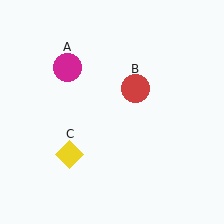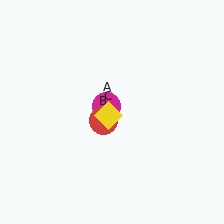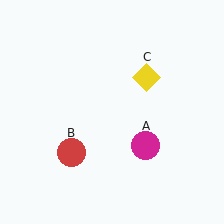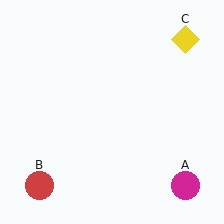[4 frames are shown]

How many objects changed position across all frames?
3 objects changed position: magenta circle (object A), red circle (object B), yellow diamond (object C).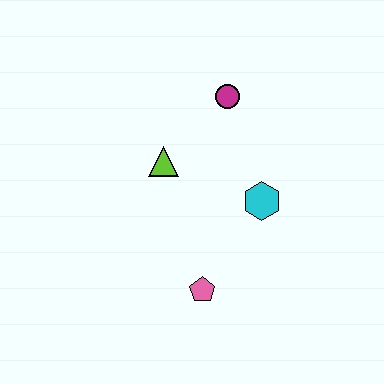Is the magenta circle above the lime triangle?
Yes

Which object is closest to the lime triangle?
The magenta circle is closest to the lime triangle.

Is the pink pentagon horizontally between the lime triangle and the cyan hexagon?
Yes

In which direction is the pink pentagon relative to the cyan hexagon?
The pink pentagon is below the cyan hexagon.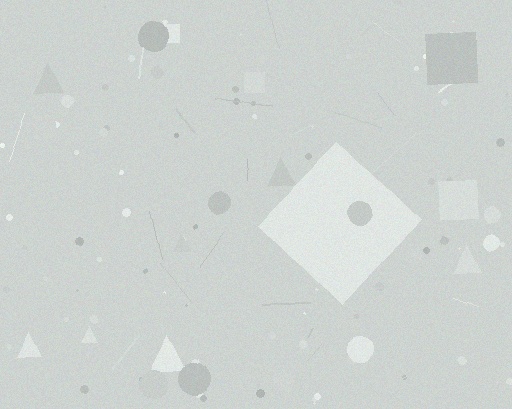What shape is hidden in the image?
A diamond is hidden in the image.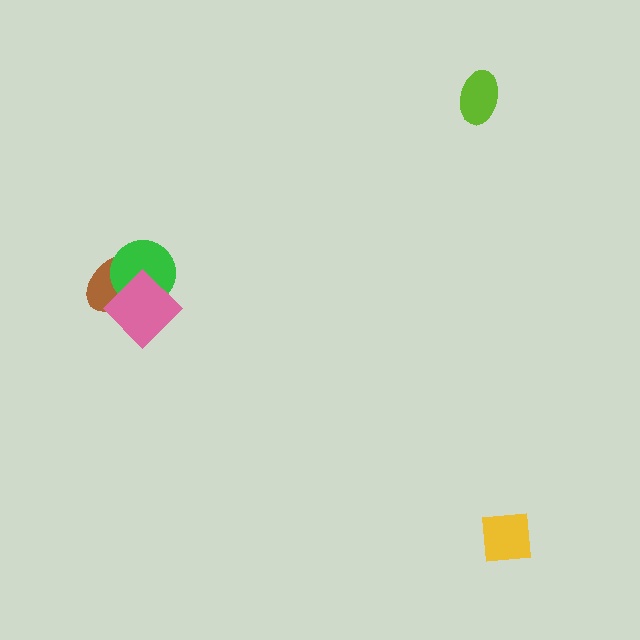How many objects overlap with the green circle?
2 objects overlap with the green circle.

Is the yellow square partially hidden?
No, no other shape covers it.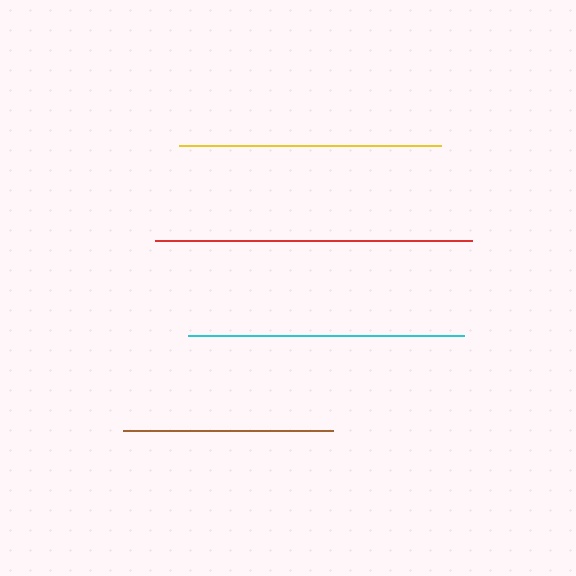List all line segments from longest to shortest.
From longest to shortest: red, cyan, yellow, brown.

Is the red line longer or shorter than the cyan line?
The red line is longer than the cyan line.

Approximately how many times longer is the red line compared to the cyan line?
The red line is approximately 1.2 times the length of the cyan line.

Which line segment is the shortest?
The brown line is the shortest at approximately 210 pixels.